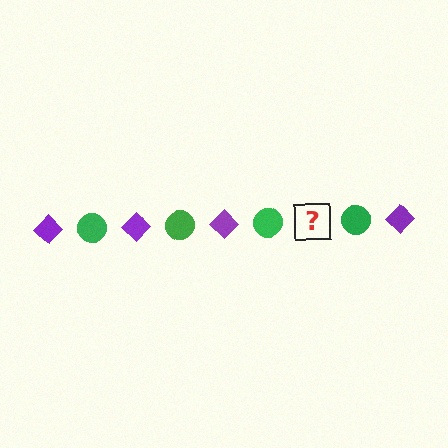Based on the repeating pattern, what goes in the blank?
The blank should be a purple diamond.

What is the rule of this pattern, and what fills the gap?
The rule is that the pattern alternates between purple diamond and green circle. The gap should be filled with a purple diamond.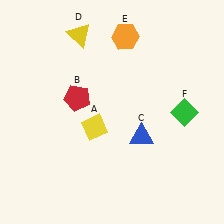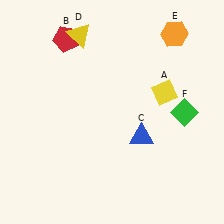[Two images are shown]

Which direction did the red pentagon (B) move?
The red pentagon (B) moved up.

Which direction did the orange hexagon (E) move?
The orange hexagon (E) moved right.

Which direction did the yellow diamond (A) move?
The yellow diamond (A) moved right.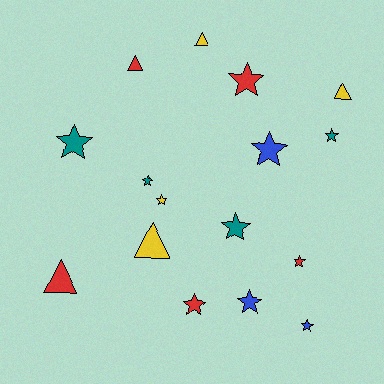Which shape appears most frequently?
Star, with 11 objects.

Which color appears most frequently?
Red, with 5 objects.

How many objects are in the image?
There are 16 objects.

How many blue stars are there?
There are 3 blue stars.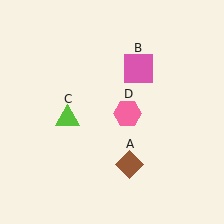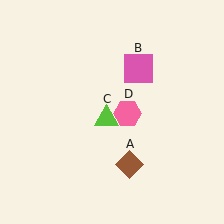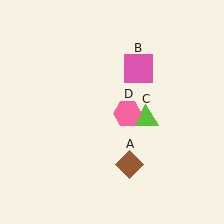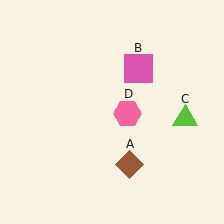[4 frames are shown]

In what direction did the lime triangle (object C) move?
The lime triangle (object C) moved right.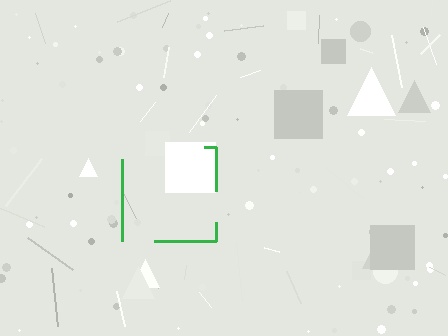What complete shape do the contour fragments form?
The contour fragments form a square.